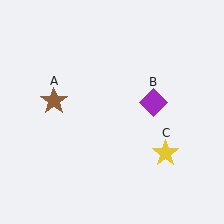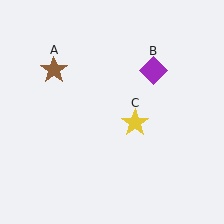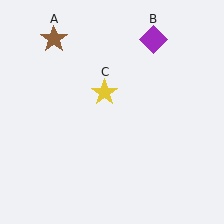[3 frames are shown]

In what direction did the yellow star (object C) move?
The yellow star (object C) moved up and to the left.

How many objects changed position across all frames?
3 objects changed position: brown star (object A), purple diamond (object B), yellow star (object C).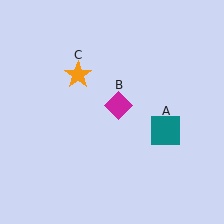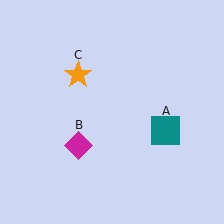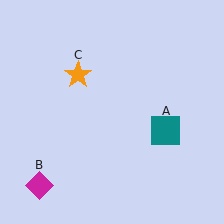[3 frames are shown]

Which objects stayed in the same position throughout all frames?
Teal square (object A) and orange star (object C) remained stationary.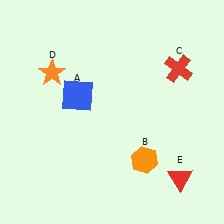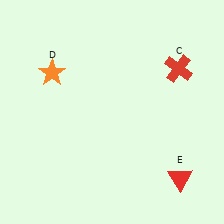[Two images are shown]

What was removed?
The blue square (A), the orange hexagon (B) were removed in Image 2.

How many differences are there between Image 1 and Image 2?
There are 2 differences between the two images.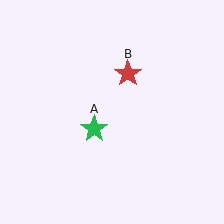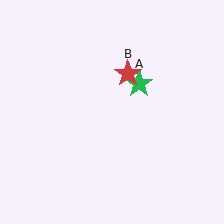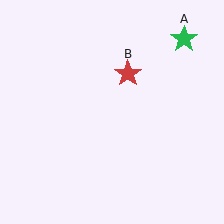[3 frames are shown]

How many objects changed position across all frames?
1 object changed position: green star (object A).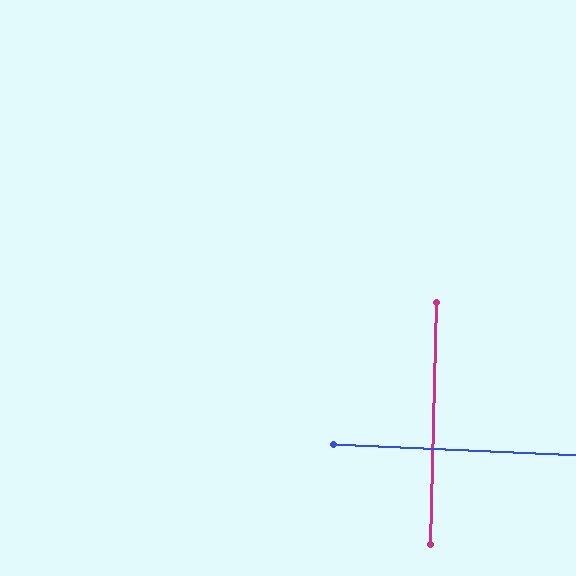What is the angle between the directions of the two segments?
Approximately 89 degrees.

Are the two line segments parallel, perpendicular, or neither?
Perpendicular — they meet at approximately 89°.